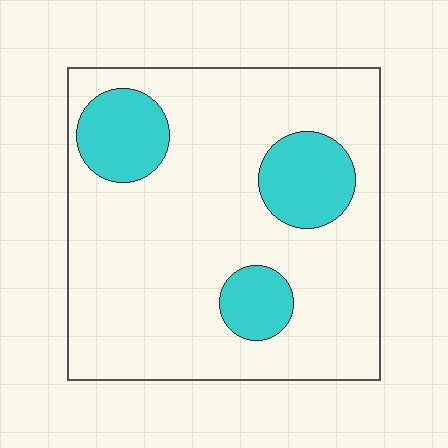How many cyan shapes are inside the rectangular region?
3.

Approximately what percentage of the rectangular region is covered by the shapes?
Approximately 20%.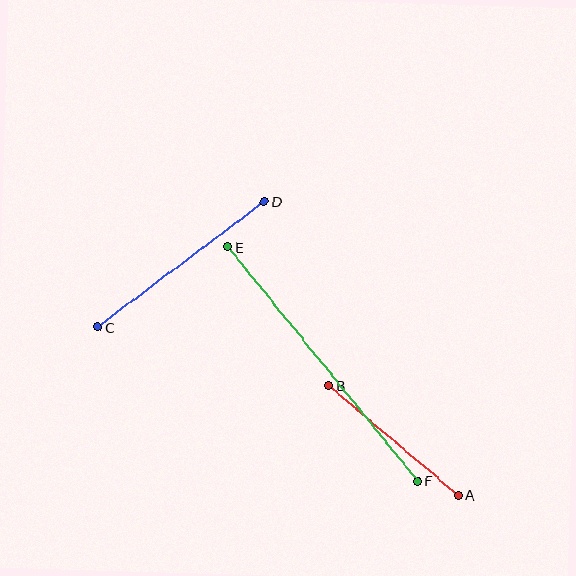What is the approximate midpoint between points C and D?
The midpoint is at approximately (181, 264) pixels.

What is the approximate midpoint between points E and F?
The midpoint is at approximately (323, 364) pixels.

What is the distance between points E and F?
The distance is approximately 301 pixels.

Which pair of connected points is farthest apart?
Points E and F are farthest apart.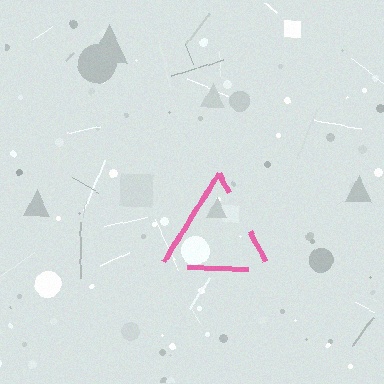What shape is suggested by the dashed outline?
The dashed outline suggests a triangle.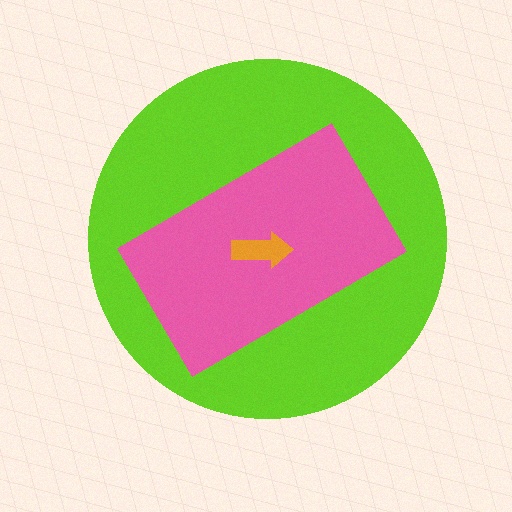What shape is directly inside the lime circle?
The pink rectangle.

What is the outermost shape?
The lime circle.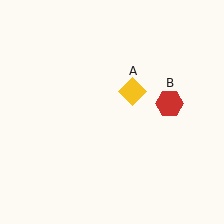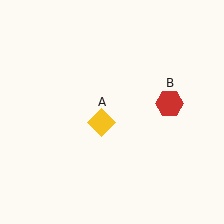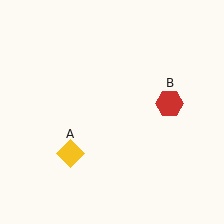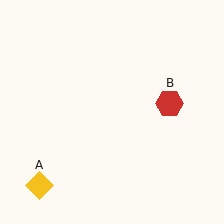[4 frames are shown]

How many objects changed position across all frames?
1 object changed position: yellow diamond (object A).